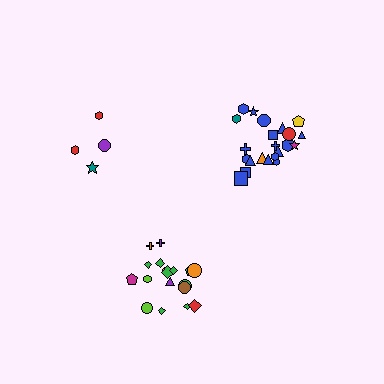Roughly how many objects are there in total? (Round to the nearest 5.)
Roughly 45 objects in total.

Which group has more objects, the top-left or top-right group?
The top-right group.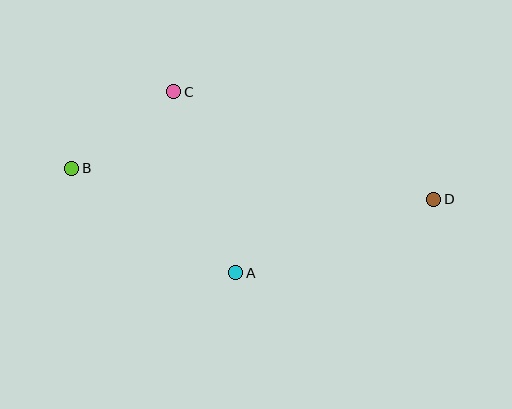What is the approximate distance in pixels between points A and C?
The distance between A and C is approximately 191 pixels.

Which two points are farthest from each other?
Points B and D are farthest from each other.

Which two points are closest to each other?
Points B and C are closest to each other.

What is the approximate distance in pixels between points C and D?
The distance between C and D is approximately 281 pixels.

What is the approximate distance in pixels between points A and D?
The distance between A and D is approximately 211 pixels.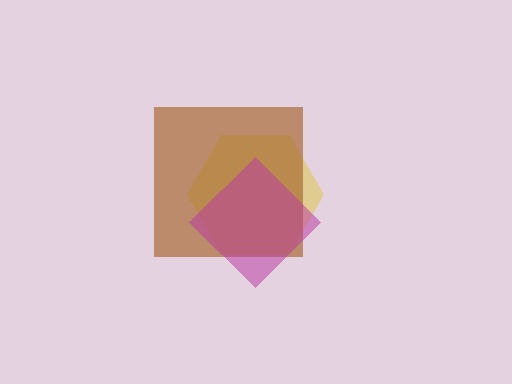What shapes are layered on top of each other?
The layered shapes are: a yellow hexagon, a brown square, a magenta diamond.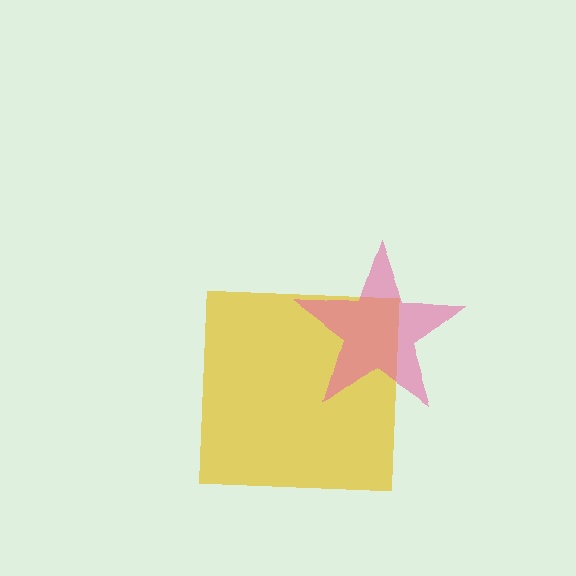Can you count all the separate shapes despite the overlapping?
Yes, there are 2 separate shapes.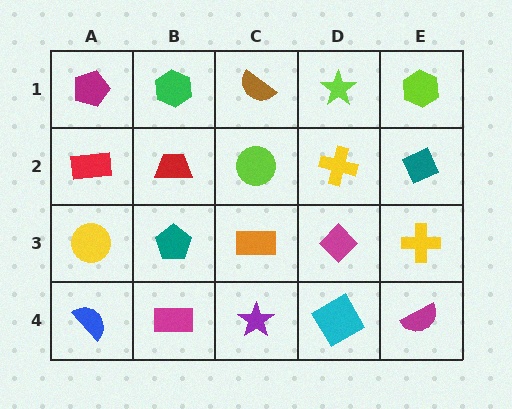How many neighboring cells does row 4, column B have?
3.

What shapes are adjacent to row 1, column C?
A lime circle (row 2, column C), a green hexagon (row 1, column B), a lime star (row 1, column D).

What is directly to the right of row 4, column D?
A magenta semicircle.